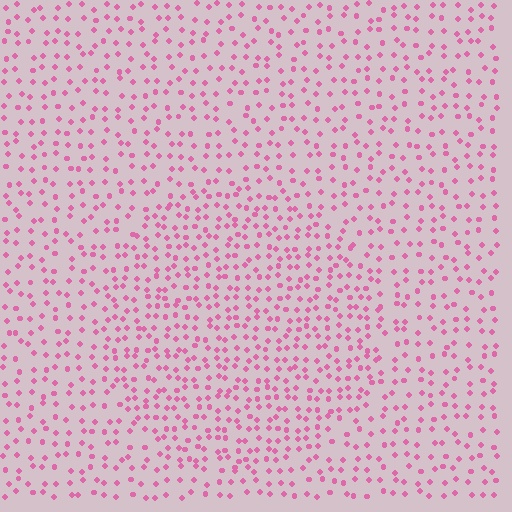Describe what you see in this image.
The image contains small pink elements arranged at two different densities. A circle-shaped region is visible where the elements are more densely packed than the surrounding area.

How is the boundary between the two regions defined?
The boundary is defined by a change in element density (approximately 1.5x ratio). All elements are the same color, size, and shape.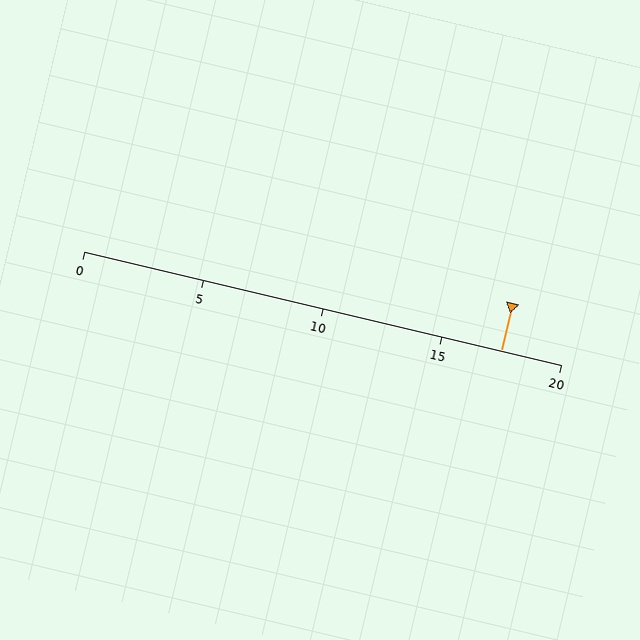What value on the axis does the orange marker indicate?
The marker indicates approximately 17.5.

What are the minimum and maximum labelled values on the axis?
The axis runs from 0 to 20.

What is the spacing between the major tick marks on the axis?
The major ticks are spaced 5 apart.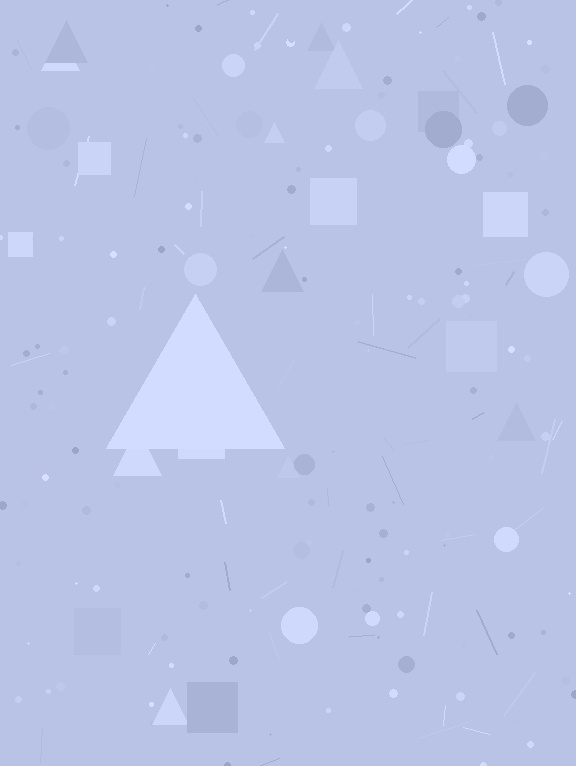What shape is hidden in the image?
A triangle is hidden in the image.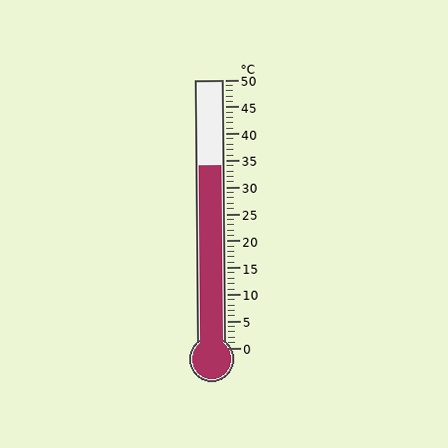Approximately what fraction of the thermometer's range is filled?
The thermometer is filled to approximately 70% of its range.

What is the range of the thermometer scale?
The thermometer scale ranges from 0°C to 50°C.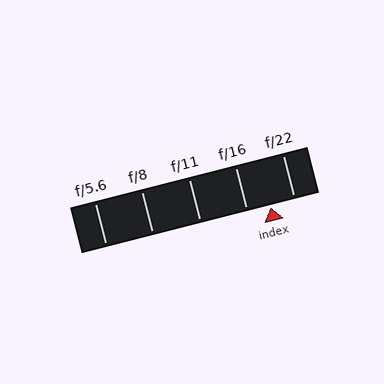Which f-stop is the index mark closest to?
The index mark is closest to f/16.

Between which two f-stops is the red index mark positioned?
The index mark is between f/16 and f/22.